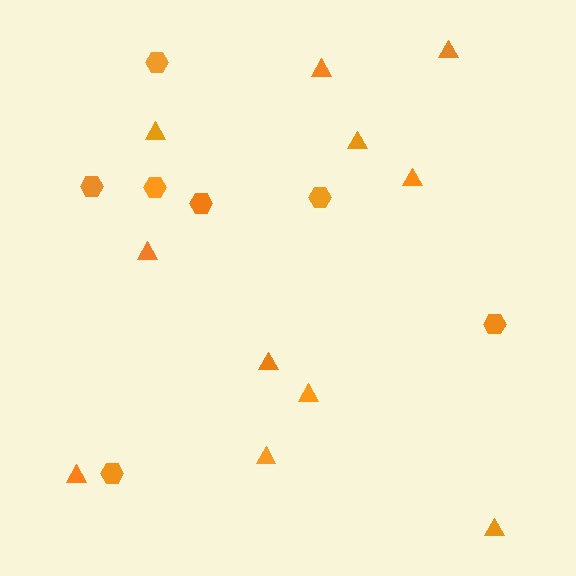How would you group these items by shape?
There are 2 groups: one group of triangles (11) and one group of hexagons (7).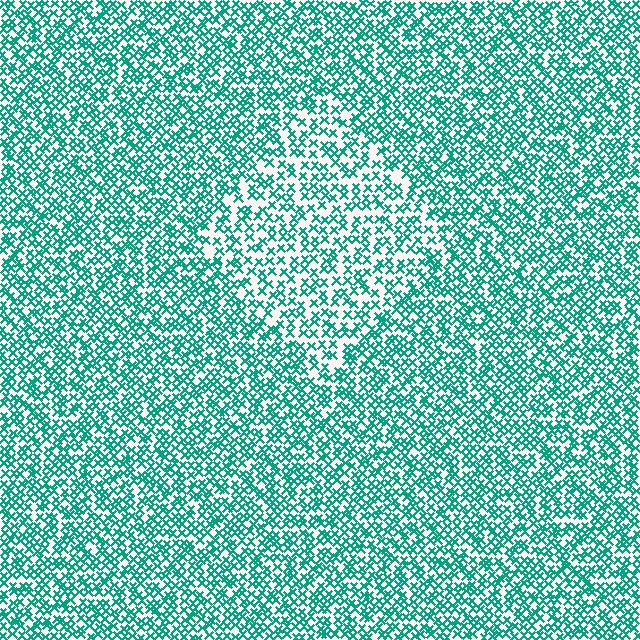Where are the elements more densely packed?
The elements are more densely packed outside the diamond boundary.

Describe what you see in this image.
The image contains small teal elements arranged at two different densities. A diamond-shaped region is visible where the elements are less densely packed than the surrounding area.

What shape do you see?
I see a diamond.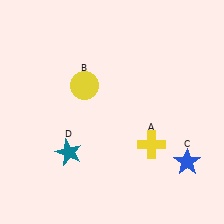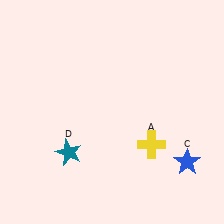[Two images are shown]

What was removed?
The yellow circle (B) was removed in Image 2.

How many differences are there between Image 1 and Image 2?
There is 1 difference between the two images.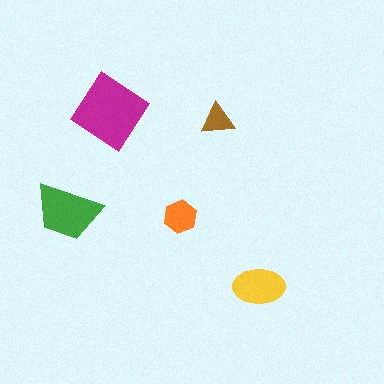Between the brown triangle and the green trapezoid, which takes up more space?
The green trapezoid.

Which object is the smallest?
The brown triangle.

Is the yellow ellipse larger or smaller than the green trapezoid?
Smaller.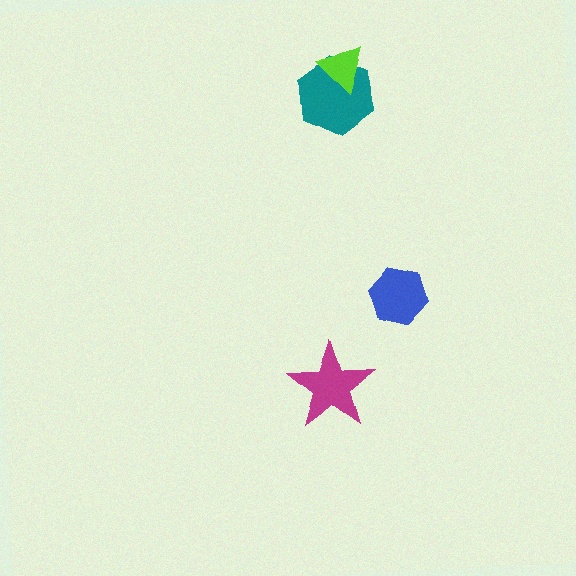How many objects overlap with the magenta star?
0 objects overlap with the magenta star.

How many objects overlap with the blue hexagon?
0 objects overlap with the blue hexagon.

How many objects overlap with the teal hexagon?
1 object overlaps with the teal hexagon.